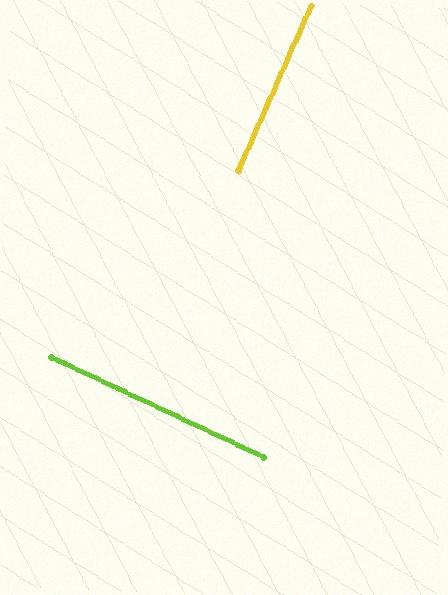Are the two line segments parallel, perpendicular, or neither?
Perpendicular — they meet at approximately 89°.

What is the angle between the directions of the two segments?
Approximately 89 degrees.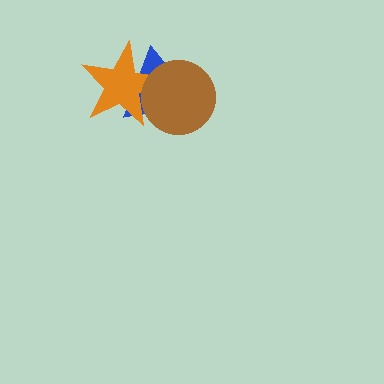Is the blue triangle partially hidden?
Yes, it is partially covered by another shape.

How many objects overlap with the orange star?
2 objects overlap with the orange star.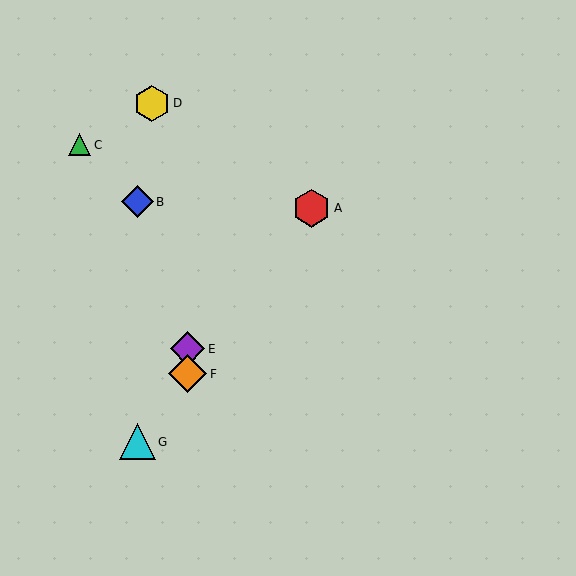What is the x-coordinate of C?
Object C is at x≈79.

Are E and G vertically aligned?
No, E is at x≈188 and G is at x≈137.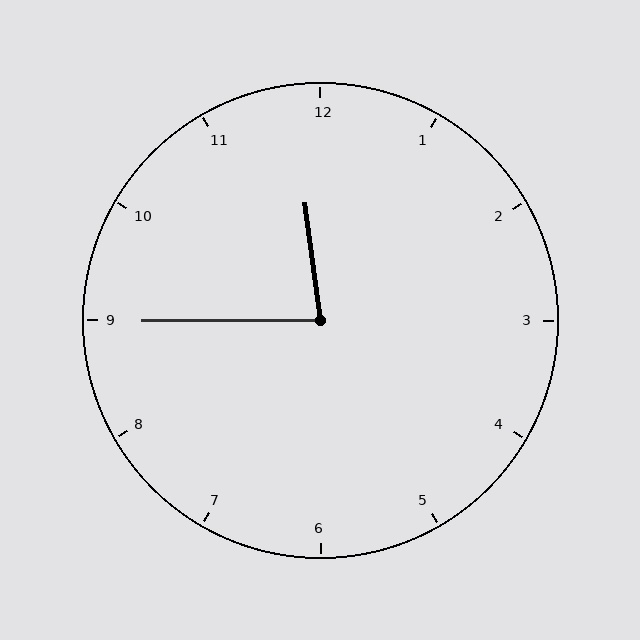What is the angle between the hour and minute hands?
Approximately 82 degrees.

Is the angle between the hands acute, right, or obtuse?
It is acute.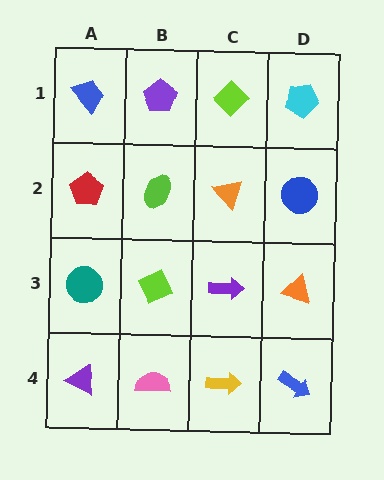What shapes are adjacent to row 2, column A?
A blue trapezoid (row 1, column A), a teal circle (row 3, column A), a lime ellipse (row 2, column B).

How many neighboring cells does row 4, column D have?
2.